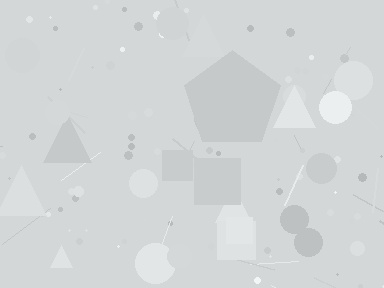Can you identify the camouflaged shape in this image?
The camouflaged shape is a pentagon.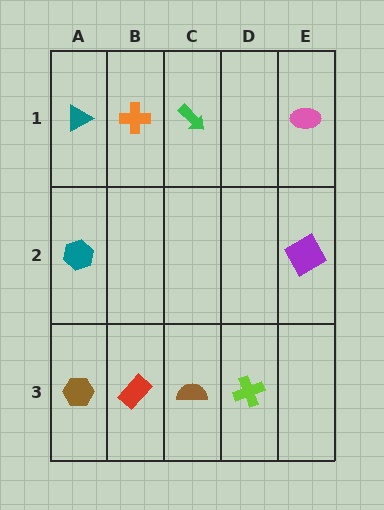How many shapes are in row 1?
4 shapes.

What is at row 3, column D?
A lime cross.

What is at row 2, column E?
A purple diamond.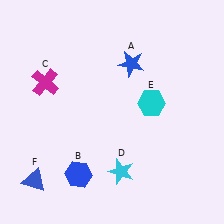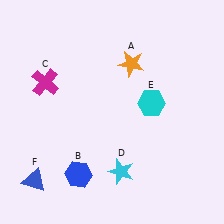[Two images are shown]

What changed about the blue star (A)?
In Image 1, A is blue. In Image 2, it changed to orange.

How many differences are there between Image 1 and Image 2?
There is 1 difference between the two images.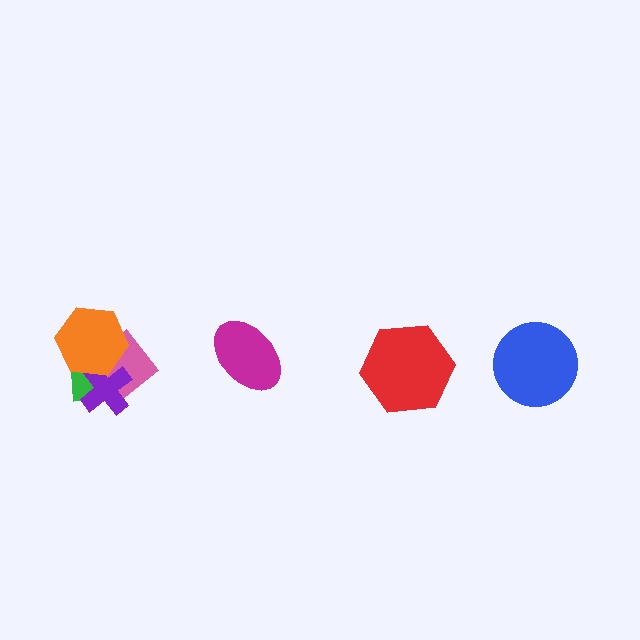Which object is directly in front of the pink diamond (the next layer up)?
The purple cross is directly in front of the pink diamond.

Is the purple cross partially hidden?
Yes, it is partially covered by another shape.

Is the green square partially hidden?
Yes, it is partially covered by another shape.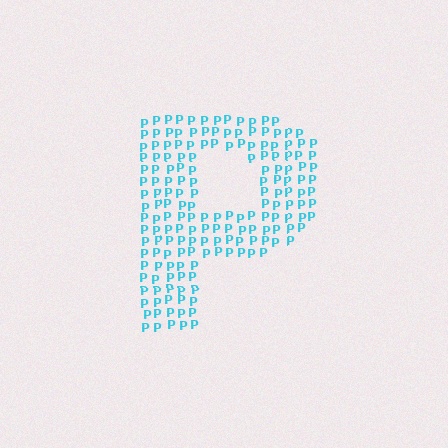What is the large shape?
The large shape is the letter P.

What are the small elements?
The small elements are letter P's.